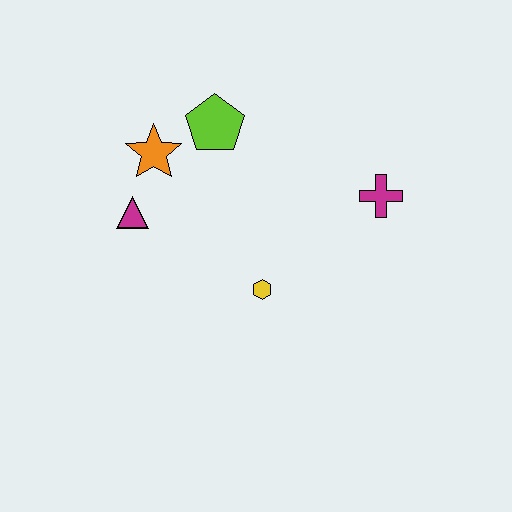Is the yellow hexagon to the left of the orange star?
No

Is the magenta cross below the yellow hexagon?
No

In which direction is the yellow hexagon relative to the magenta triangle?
The yellow hexagon is to the right of the magenta triangle.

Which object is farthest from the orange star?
The magenta cross is farthest from the orange star.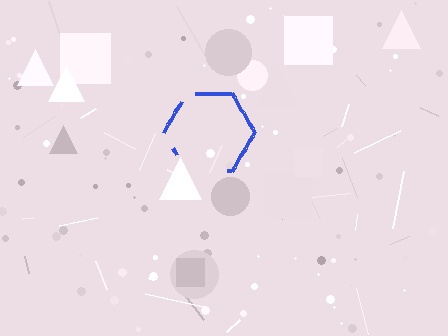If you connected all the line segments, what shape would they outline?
They would outline a hexagon.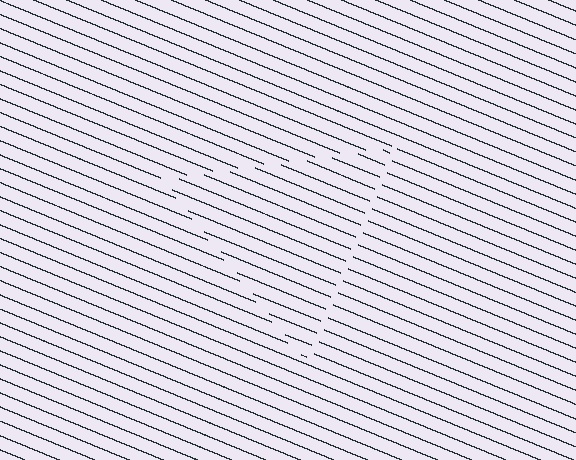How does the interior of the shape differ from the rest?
The interior of the shape contains the same grating, shifted by half a period — the contour is defined by the phase discontinuity where line-ends from the inner and outer gratings abut.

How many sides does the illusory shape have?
3 sides — the line-ends trace a triangle.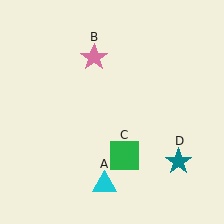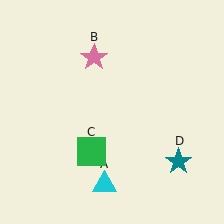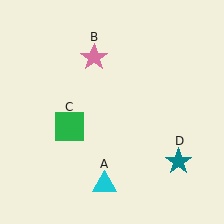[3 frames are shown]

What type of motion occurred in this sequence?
The green square (object C) rotated clockwise around the center of the scene.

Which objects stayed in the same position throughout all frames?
Cyan triangle (object A) and pink star (object B) and teal star (object D) remained stationary.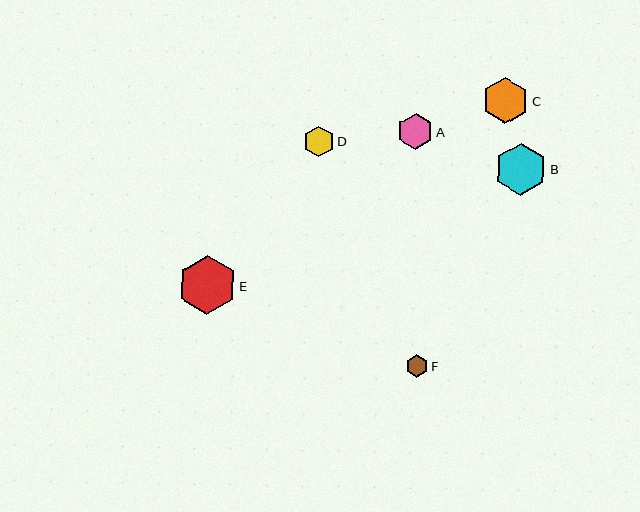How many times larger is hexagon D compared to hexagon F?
Hexagon D is approximately 1.3 times the size of hexagon F.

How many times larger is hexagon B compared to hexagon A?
Hexagon B is approximately 1.5 times the size of hexagon A.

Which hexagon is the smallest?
Hexagon F is the smallest with a size of approximately 23 pixels.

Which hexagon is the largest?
Hexagon E is the largest with a size of approximately 59 pixels.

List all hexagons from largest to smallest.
From largest to smallest: E, B, C, A, D, F.